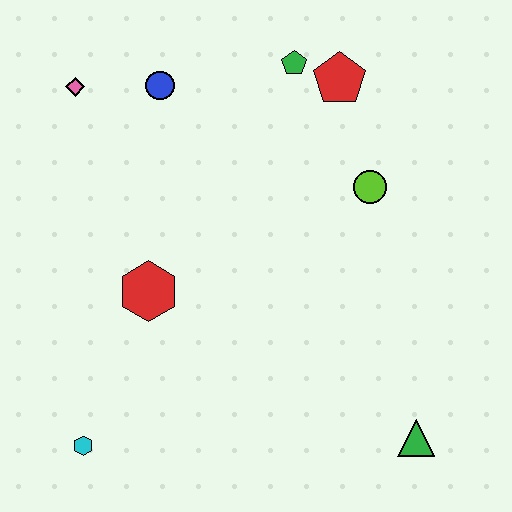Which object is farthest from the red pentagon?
The cyan hexagon is farthest from the red pentagon.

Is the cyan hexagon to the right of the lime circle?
No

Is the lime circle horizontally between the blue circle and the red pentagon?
No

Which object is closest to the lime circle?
The red pentagon is closest to the lime circle.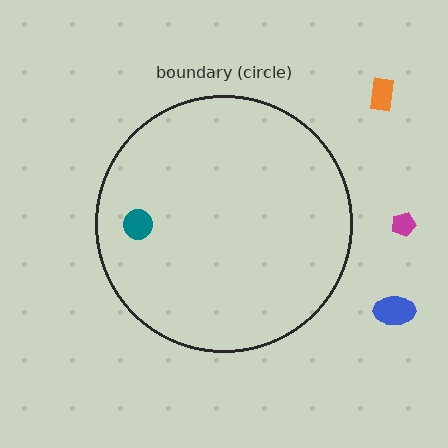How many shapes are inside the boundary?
1 inside, 3 outside.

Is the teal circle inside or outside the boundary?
Inside.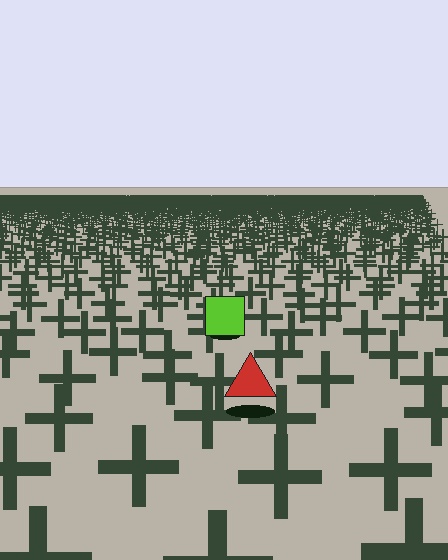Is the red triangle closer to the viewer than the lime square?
Yes. The red triangle is closer — you can tell from the texture gradient: the ground texture is coarser near it.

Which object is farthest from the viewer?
The lime square is farthest from the viewer. It appears smaller and the ground texture around it is denser.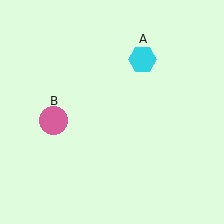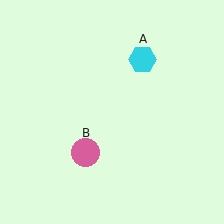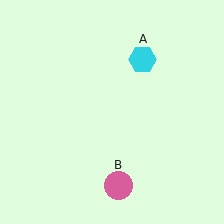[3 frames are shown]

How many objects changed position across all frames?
1 object changed position: pink circle (object B).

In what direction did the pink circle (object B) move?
The pink circle (object B) moved down and to the right.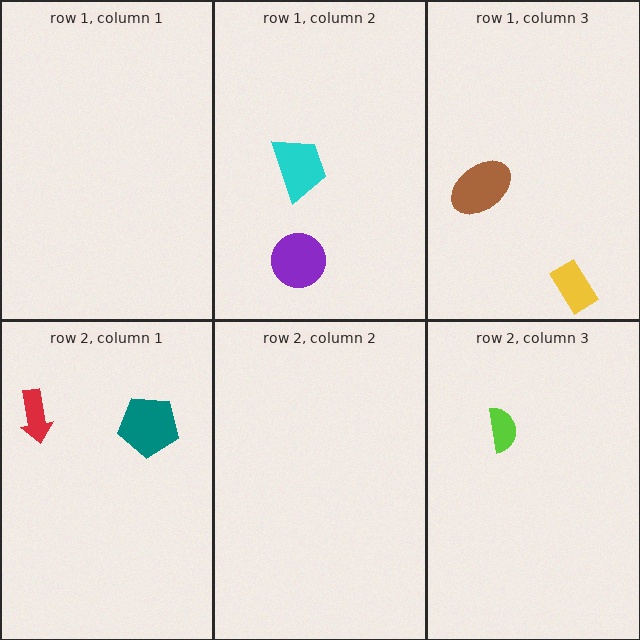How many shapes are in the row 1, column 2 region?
2.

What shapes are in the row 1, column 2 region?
The cyan trapezoid, the purple circle.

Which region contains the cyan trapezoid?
The row 1, column 2 region.